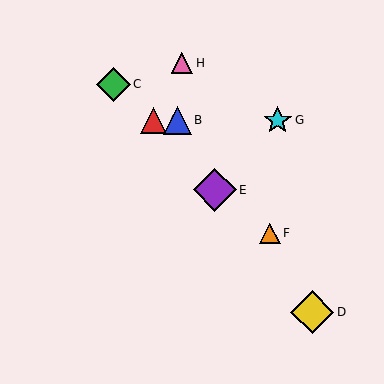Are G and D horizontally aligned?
No, G is at y≈120 and D is at y≈312.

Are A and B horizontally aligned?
Yes, both are at y≈120.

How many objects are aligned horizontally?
3 objects (A, B, G) are aligned horizontally.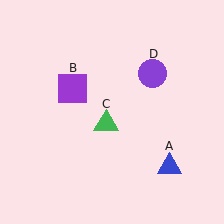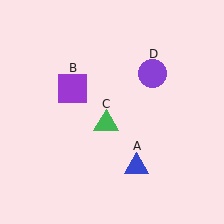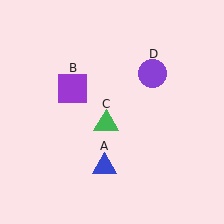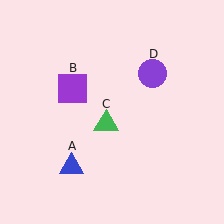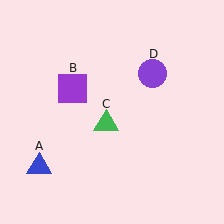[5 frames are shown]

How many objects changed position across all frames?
1 object changed position: blue triangle (object A).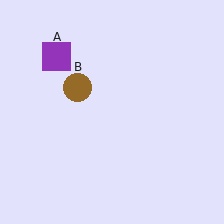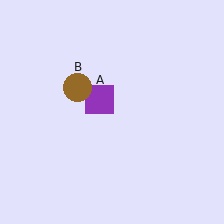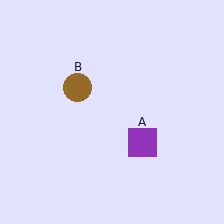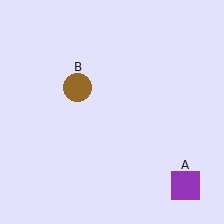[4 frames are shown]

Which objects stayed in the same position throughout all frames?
Brown circle (object B) remained stationary.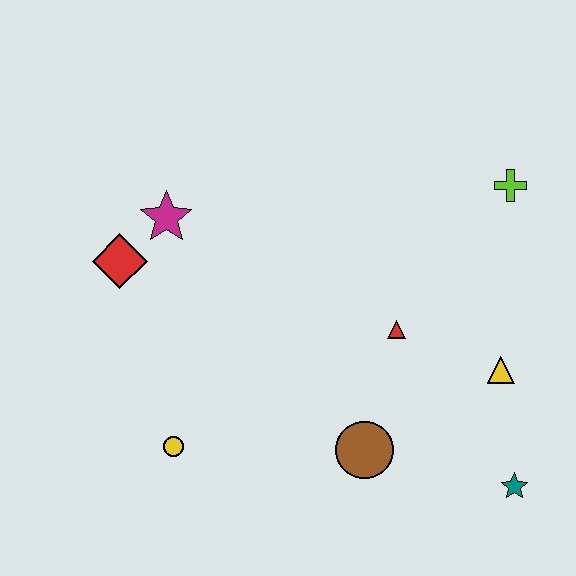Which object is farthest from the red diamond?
The teal star is farthest from the red diamond.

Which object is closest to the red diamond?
The magenta star is closest to the red diamond.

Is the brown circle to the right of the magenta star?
Yes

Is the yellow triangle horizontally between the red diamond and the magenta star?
No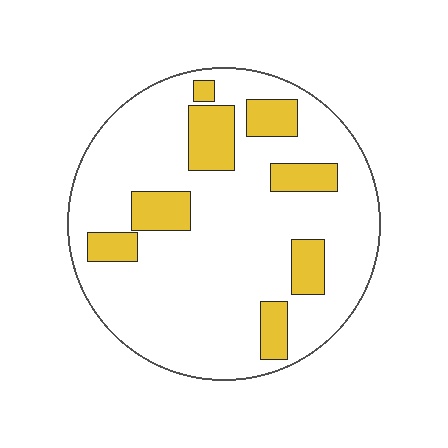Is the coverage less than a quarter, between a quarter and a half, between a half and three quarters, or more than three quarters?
Less than a quarter.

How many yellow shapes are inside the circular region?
8.